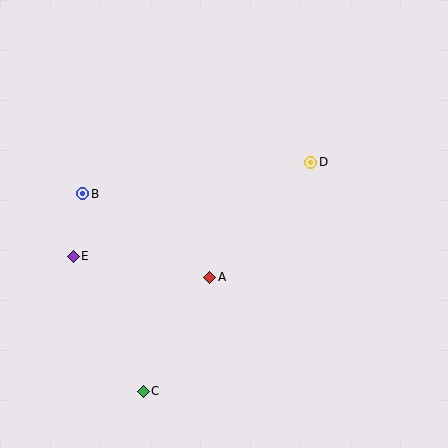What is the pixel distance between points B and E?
The distance between B and E is 63 pixels.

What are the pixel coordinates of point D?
Point D is at (311, 162).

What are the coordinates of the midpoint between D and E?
The midpoint between D and E is at (192, 209).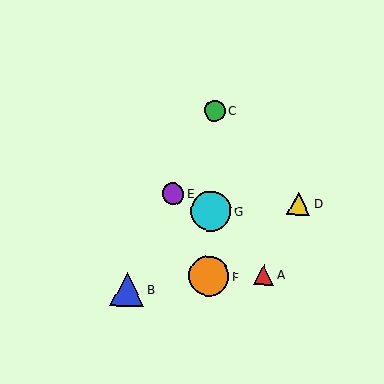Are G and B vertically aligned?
No, G is at x≈211 and B is at x≈127.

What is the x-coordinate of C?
Object C is at x≈215.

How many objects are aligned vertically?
3 objects (C, F, G) are aligned vertically.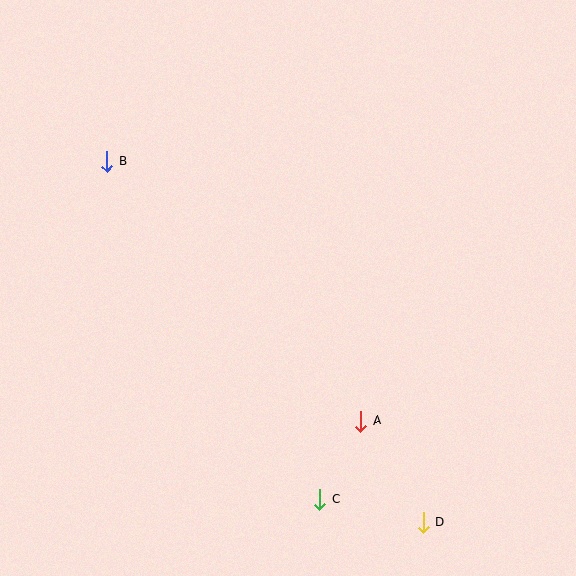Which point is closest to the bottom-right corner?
Point D is closest to the bottom-right corner.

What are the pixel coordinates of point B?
Point B is at (107, 162).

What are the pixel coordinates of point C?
Point C is at (320, 499).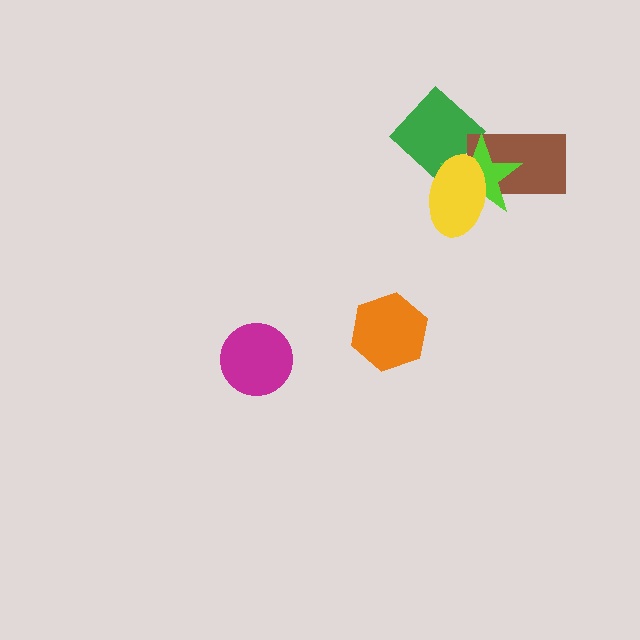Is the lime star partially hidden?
Yes, it is partially covered by another shape.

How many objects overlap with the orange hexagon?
0 objects overlap with the orange hexagon.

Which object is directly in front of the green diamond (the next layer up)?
The brown rectangle is directly in front of the green diamond.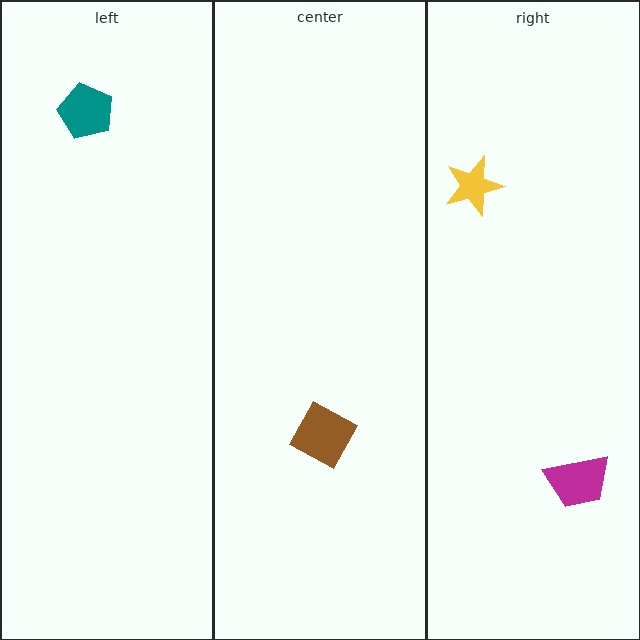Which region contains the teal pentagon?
The left region.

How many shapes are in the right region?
2.